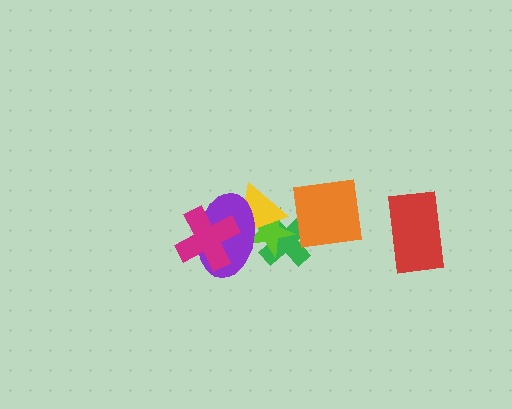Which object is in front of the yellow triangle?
The purple ellipse is in front of the yellow triangle.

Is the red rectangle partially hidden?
No, no other shape covers it.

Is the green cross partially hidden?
Yes, it is partially covered by another shape.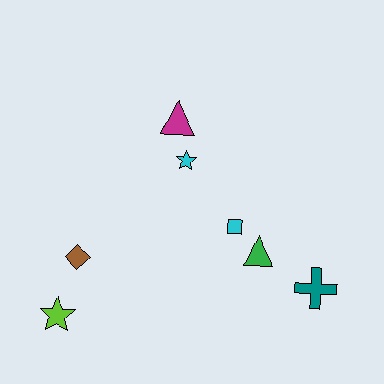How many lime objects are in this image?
There is 1 lime object.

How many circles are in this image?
There are no circles.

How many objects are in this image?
There are 7 objects.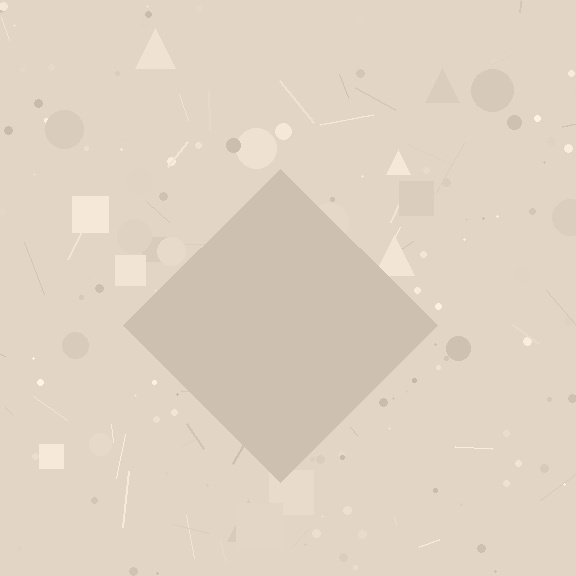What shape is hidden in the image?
A diamond is hidden in the image.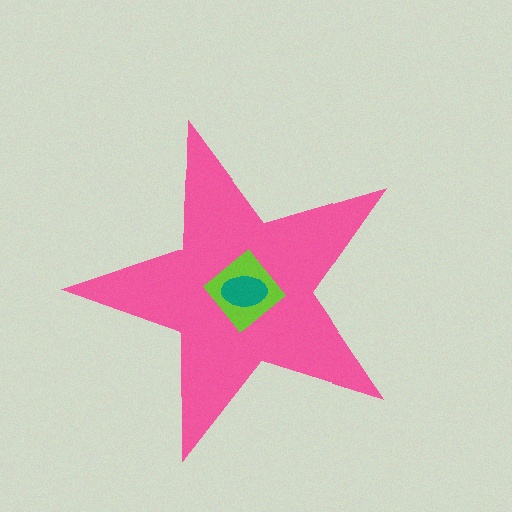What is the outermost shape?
The pink star.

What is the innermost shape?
The teal ellipse.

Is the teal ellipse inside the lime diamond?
Yes.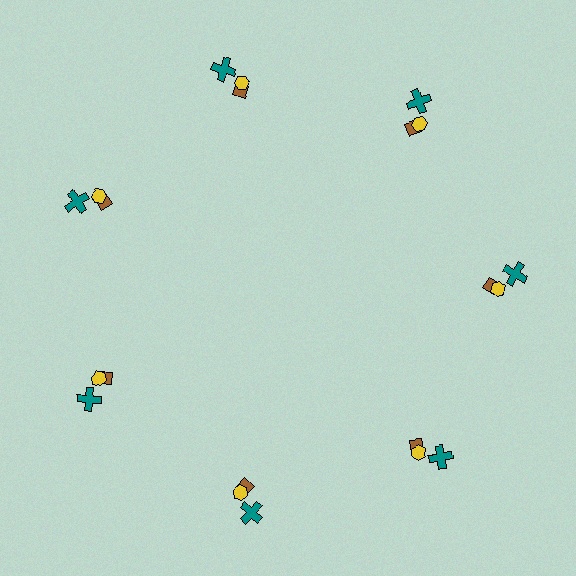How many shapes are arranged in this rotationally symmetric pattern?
There are 21 shapes, arranged in 7 groups of 3.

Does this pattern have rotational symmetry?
Yes, this pattern has 7-fold rotational symmetry. It looks the same after rotating 51 degrees around the center.